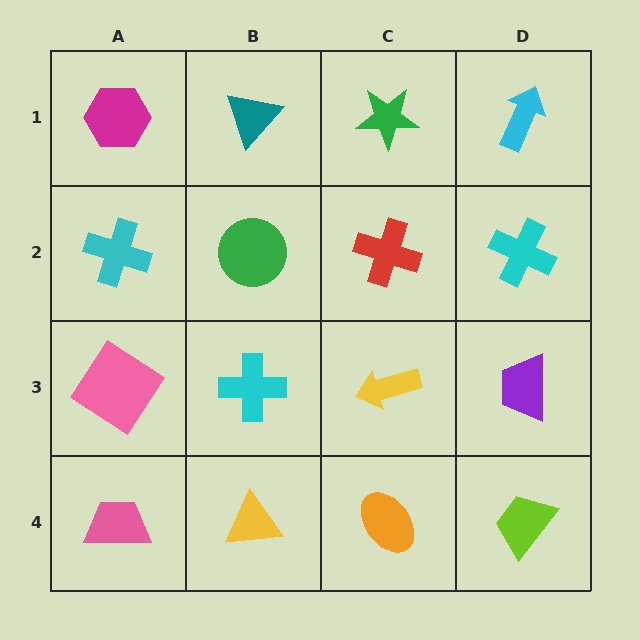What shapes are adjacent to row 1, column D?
A cyan cross (row 2, column D), a green star (row 1, column C).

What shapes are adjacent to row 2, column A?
A magenta hexagon (row 1, column A), a pink diamond (row 3, column A), a green circle (row 2, column B).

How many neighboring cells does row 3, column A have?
3.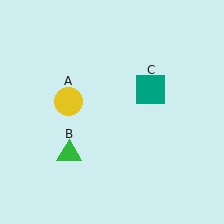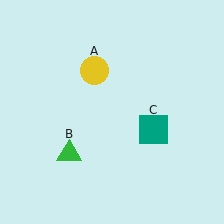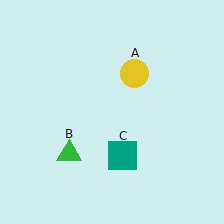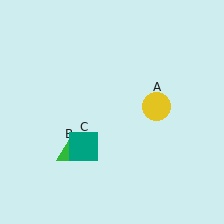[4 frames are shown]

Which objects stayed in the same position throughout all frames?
Green triangle (object B) remained stationary.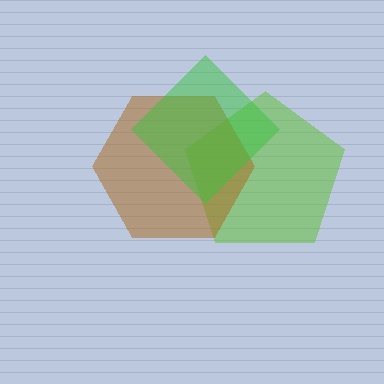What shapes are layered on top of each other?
The layered shapes are: a lime pentagon, a brown hexagon, a green diamond.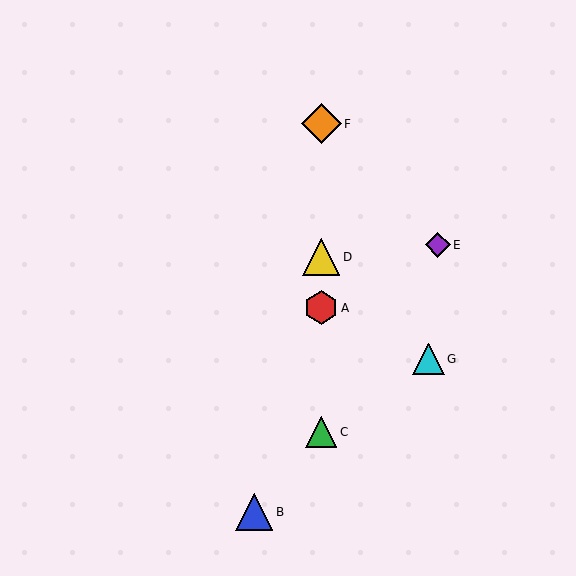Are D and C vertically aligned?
Yes, both are at x≈321.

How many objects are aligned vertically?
4 objects (A, C, D, F) are aligned vertically.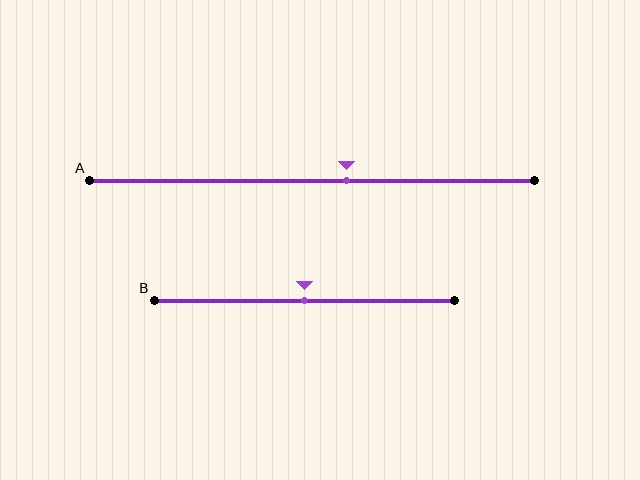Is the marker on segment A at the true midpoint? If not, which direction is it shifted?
No, the marker on segment A is shifted to the right by about 8% of the segment length.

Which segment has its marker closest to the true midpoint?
Segment B has its marker closest to the true midpoint.